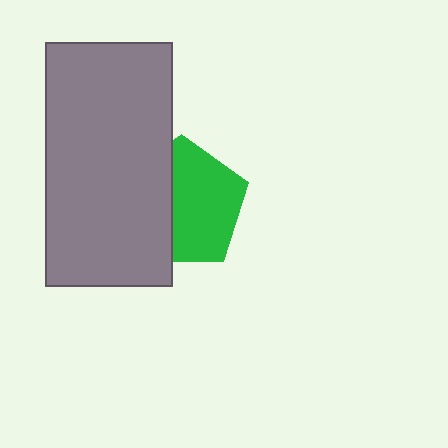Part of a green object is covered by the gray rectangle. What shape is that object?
It is a pentagon.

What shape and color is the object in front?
The object in front is a gray rectangle.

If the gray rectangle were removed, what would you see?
You would see the complete green pentagon.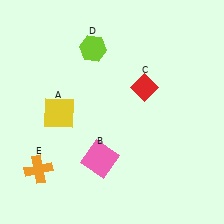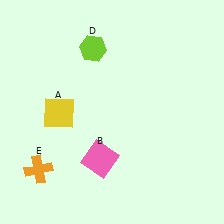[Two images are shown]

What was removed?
The red diamond (C) was removed in Image 2.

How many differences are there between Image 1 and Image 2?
There is 1 difference between the two images.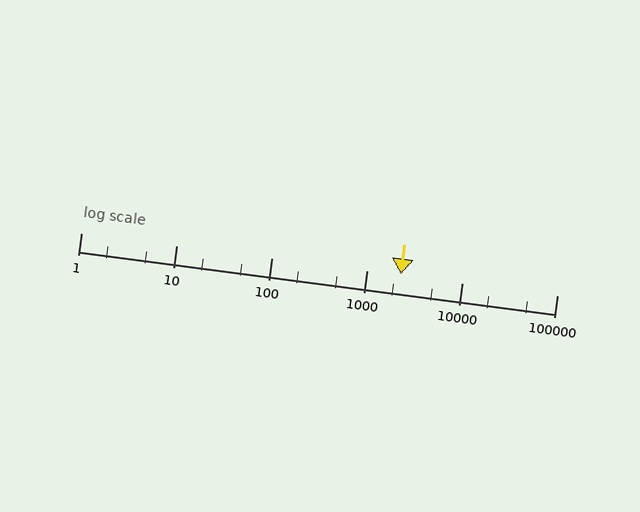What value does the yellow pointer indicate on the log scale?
The pointer indicates approximately 2300.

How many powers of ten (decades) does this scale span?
The scale spans 5 decades, from 1 to 100000.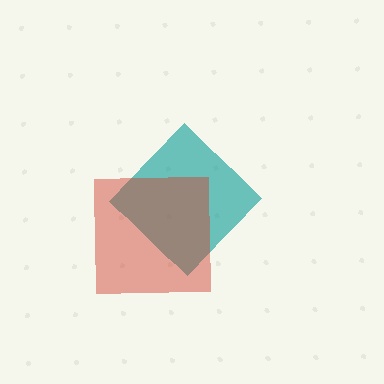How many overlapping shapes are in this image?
There are 2 overlapping shapes in the image.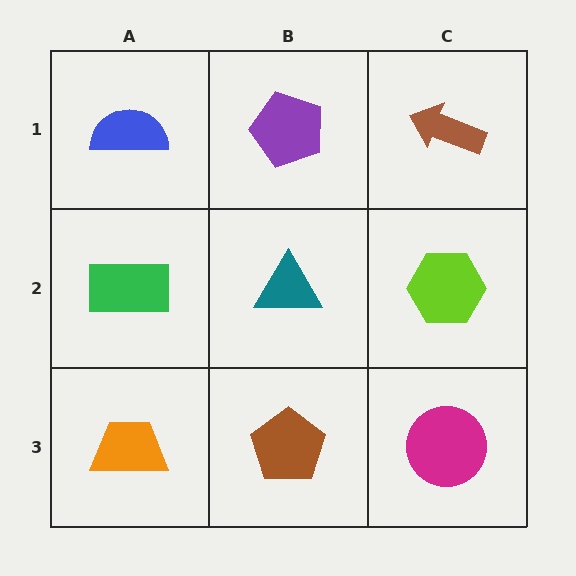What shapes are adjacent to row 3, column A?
A green rectangle (row 2, column A), a brown pentagon (row 3, column B).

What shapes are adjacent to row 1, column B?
A teal triangle (row 2, column B), a blue semicircle (row 1, column A), a brown arrow (row 1, column C).